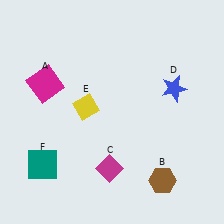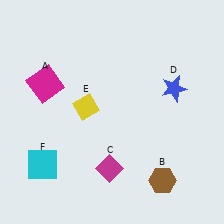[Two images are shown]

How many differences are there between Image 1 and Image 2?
There is 1 difference between the two images.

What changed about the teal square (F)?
In Image 1, F is teal. In Image 2, it changed to cyan.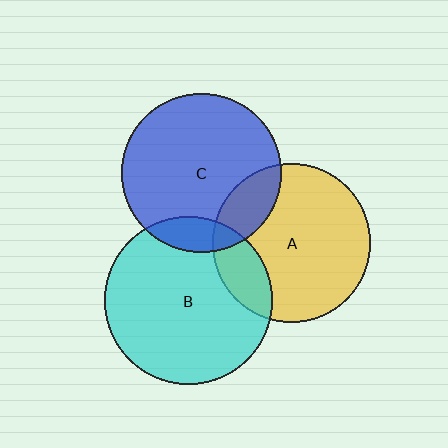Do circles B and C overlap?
Yes.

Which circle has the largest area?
Circle B (cyan).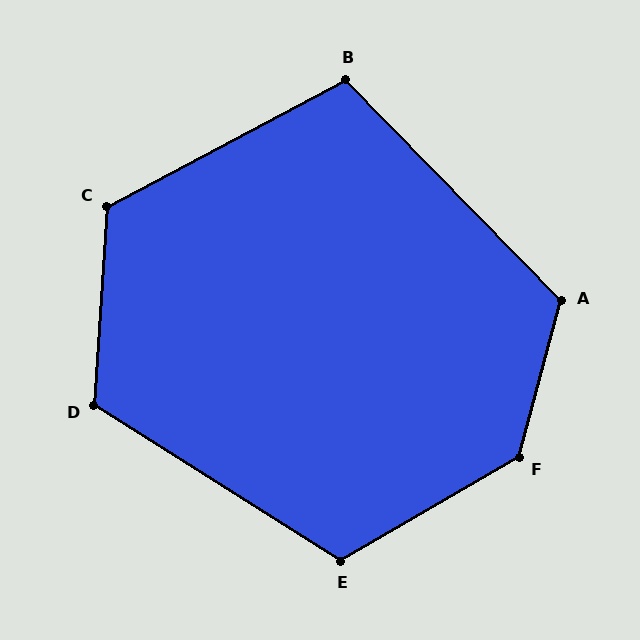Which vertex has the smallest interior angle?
B, at approximately 106 degrees.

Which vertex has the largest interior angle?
F, at approximately 135 degrees.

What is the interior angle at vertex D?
Approximately 119 degrees (obtuse).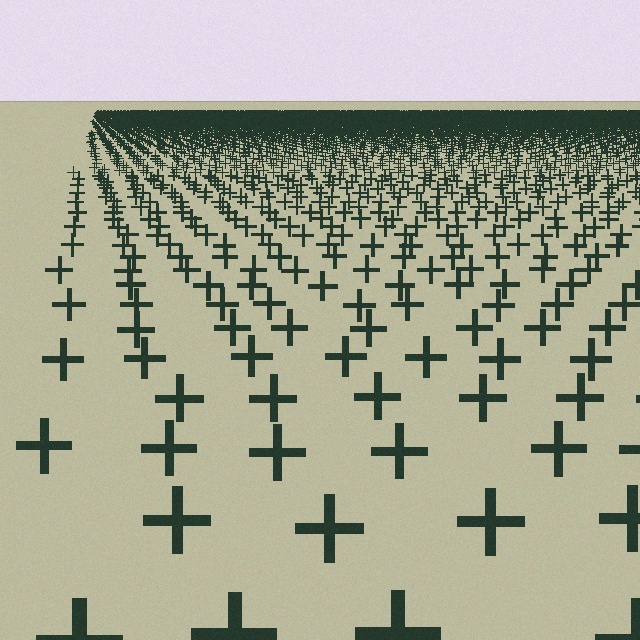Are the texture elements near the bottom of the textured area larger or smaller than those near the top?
Larger. Near the bottom, elements are closer to the viewer and appear at a bigger on-screen size.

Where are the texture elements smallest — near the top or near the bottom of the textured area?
Near the top.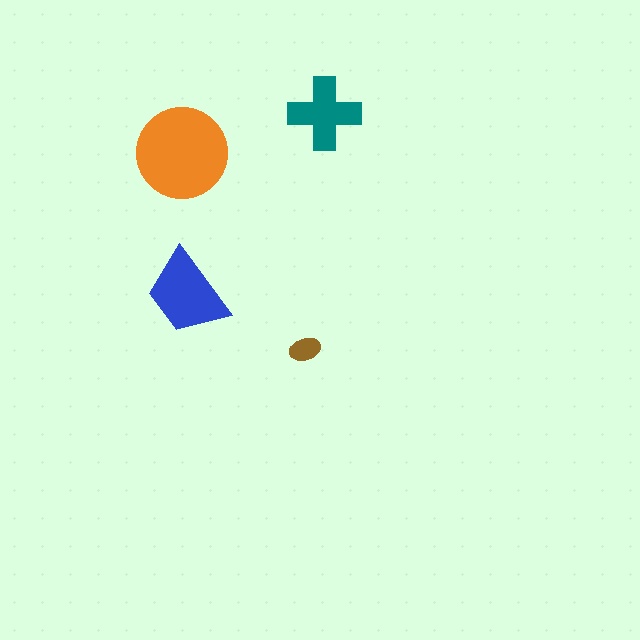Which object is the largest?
The orange circle.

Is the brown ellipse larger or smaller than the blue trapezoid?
Smaller.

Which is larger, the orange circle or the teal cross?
The orange circle.